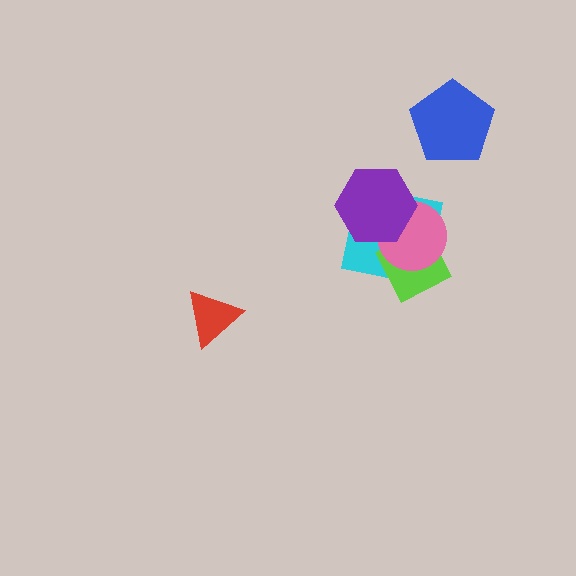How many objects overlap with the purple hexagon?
3 objects overlap with the purple hexagon.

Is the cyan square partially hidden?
Yes, it is partially covered by another shape.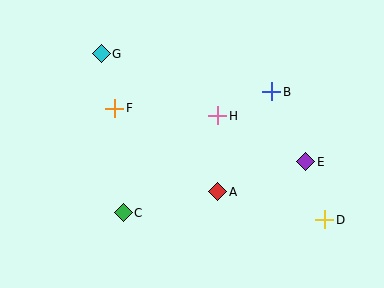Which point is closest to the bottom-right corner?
Point D is closest to the bottom-right corner.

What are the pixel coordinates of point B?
Point B is at (272, 92).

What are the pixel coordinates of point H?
Point H is at (218, 116).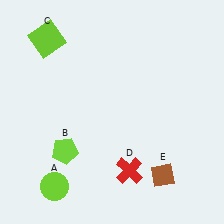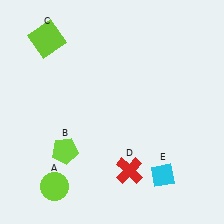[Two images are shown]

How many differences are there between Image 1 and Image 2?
There is 1 difference between the two images.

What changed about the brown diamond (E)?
In Image 1, E is brown. In Image 2, it changed to cyan.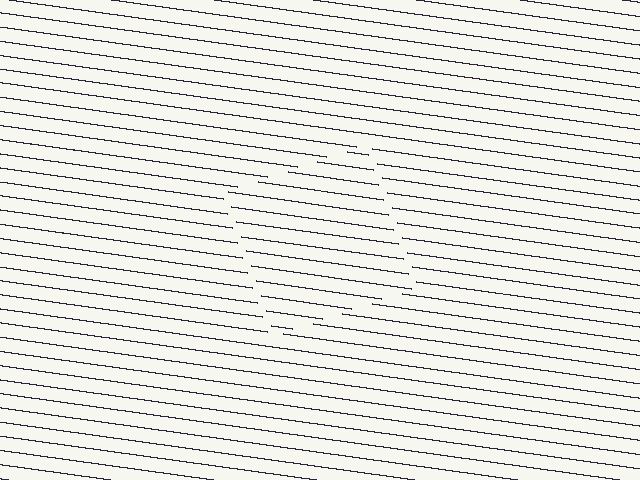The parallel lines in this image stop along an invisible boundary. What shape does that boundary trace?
An illusory square. The interior of the shape contains the same grating, shifted by half a period — the contour is defined by the phase discontinuity where line-ends from the inner and outer gratings abut.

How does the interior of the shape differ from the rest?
The interior of the shape contains the same grating, shifted by half a period — the contour is defined by the phase discontinuity where line-ends from the inner and outer gratings abut.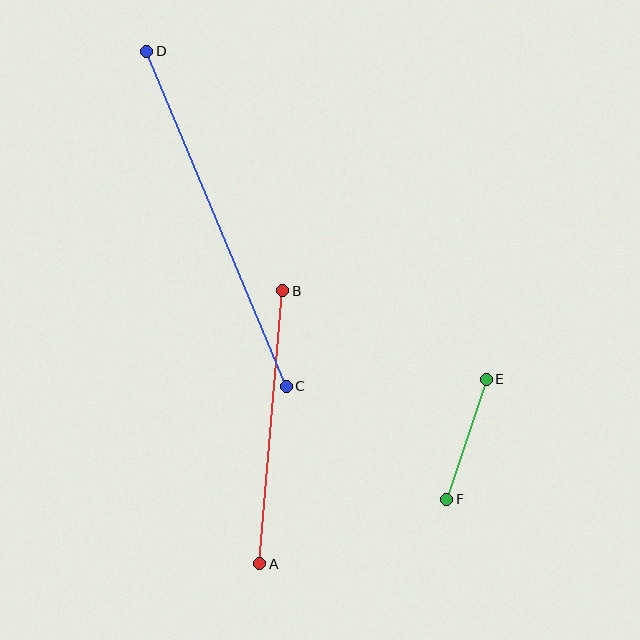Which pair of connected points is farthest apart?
Points C and D are farthest apart.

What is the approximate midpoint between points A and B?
The midpoint is at approximately (271, 427) pixels.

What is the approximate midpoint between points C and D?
The midpoint is at approximately (216, 219) pixels.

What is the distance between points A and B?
The distance is approximately 274 pixels.